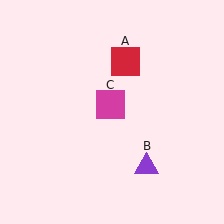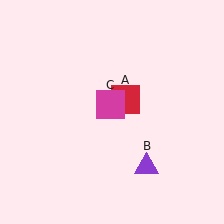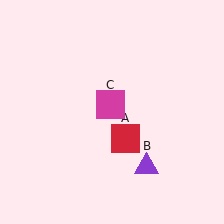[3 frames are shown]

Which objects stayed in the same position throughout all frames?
Purple triangle (object B) and magenta square (object C) remained stationary.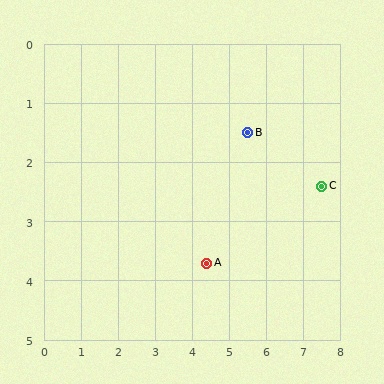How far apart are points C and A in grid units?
Points C and A are about 3.4 grid units apart.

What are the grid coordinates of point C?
Point C is at approximately (7.5, 2.4).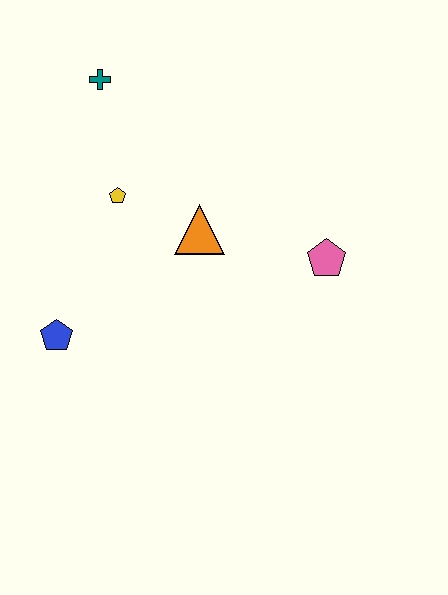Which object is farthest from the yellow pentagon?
The pink pentagon is farthest from the yellow pentagon.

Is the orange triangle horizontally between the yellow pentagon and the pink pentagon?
Yes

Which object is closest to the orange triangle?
The yellow pentagon is closest to the orange triangle.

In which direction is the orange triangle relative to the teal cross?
The orange triangle is below the teal cross.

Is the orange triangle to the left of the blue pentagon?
No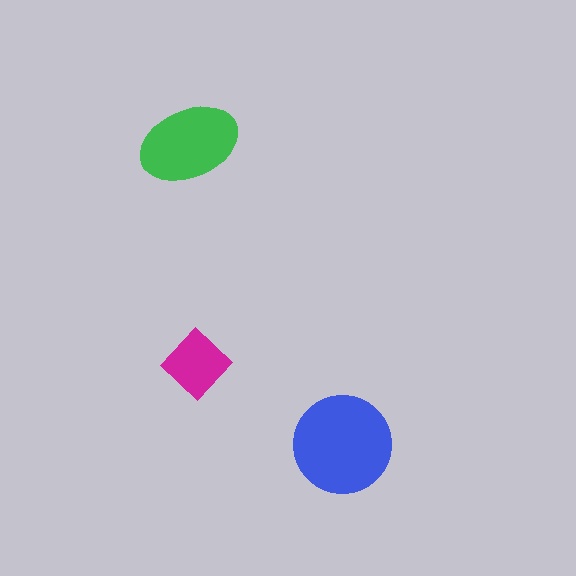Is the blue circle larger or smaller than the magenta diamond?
Larger.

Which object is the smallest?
The magenta diamond.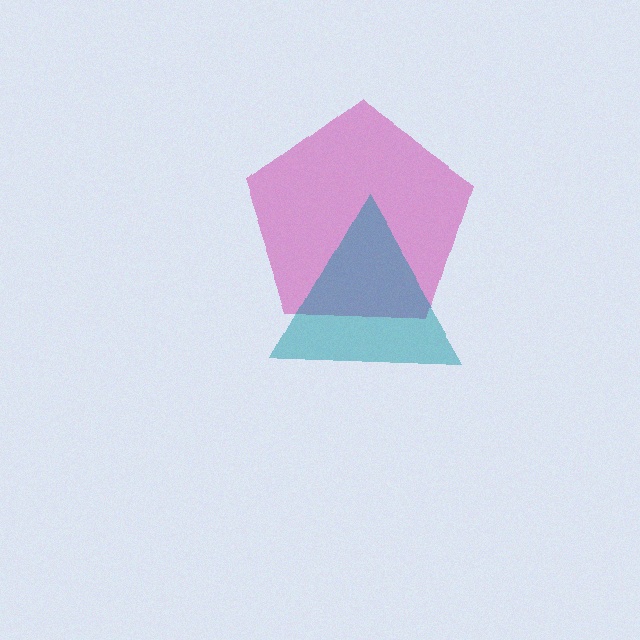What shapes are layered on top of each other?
The layered shapes are: a magenta pentagon, a teal triangle.